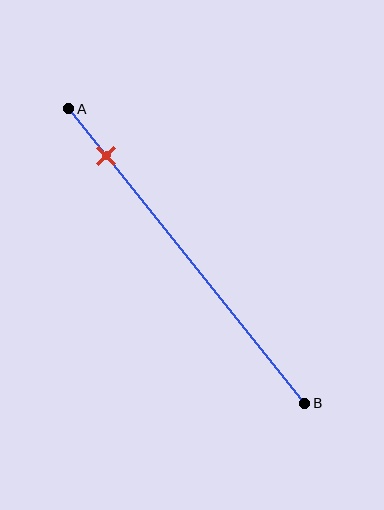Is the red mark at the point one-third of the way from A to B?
No, the mark is at about 15% from A, not at the 33% one-third point.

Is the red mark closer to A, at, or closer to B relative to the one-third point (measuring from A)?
The red mark is closer to point A than the one-third point of segment AB.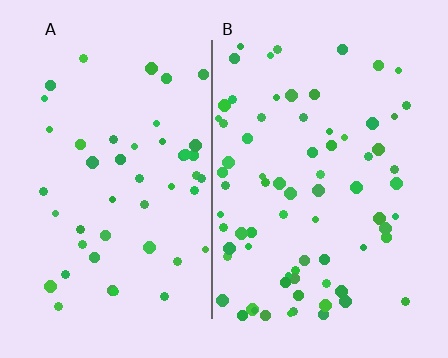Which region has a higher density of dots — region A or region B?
B (the right).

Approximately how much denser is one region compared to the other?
Approximately 1.6× — region B over region A.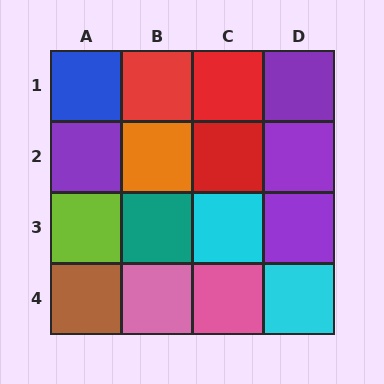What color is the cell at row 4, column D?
Cyan.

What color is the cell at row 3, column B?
Teal.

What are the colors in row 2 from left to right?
Purple, orange, red, purple.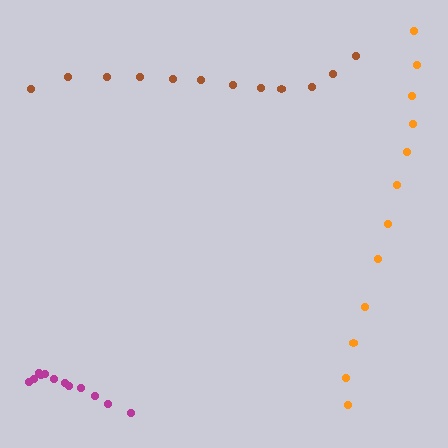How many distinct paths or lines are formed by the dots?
There are 3 distinct paths.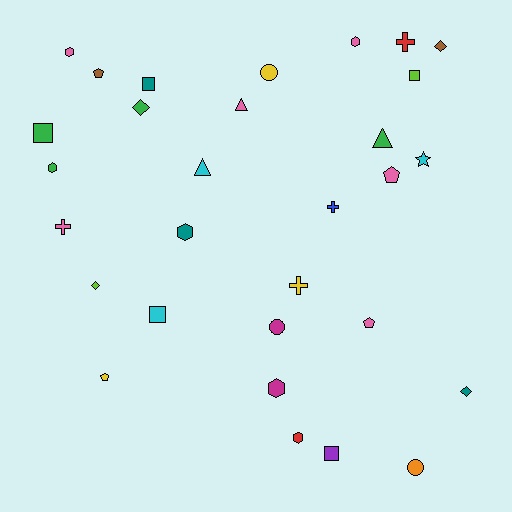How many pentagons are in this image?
There are 4 pentagons.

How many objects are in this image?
There are 30 objects.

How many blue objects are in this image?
There is 1 blue object.